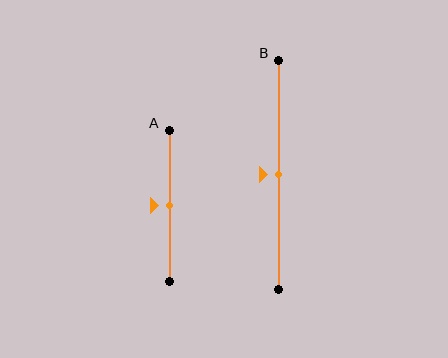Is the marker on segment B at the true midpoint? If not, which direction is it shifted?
Yes, the marker on segment B is at the true midpoint.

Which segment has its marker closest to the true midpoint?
Segment A has its marker closest to the true midpoint.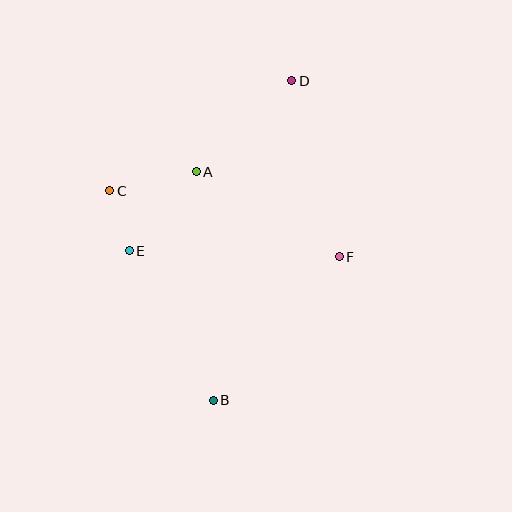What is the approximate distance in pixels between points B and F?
The distance between B and F is approximately 191 pixels.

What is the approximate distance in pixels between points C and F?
The distance between C and F is approximately 239 pixels.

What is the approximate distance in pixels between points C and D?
The distance between C and D is approximately 213 pixels.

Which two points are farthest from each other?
Points B and D are farthest from each other.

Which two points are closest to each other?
Points C and E are closest to each other.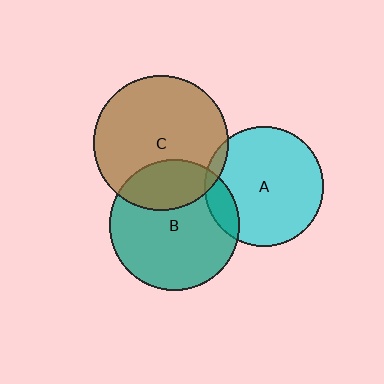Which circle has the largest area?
Circle C (brown).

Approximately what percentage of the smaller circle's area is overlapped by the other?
Approximately 25%.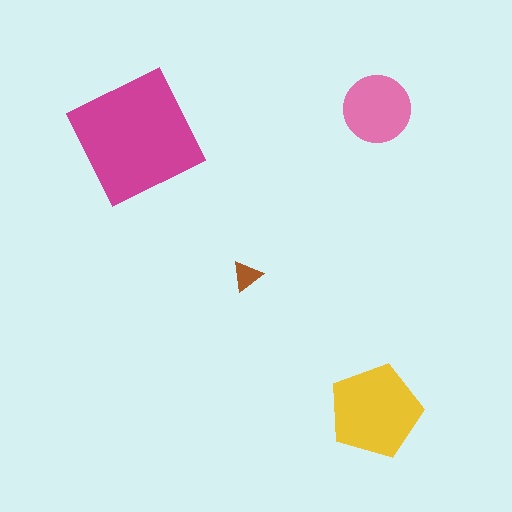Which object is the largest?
The magenta square.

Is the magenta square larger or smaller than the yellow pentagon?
Larger.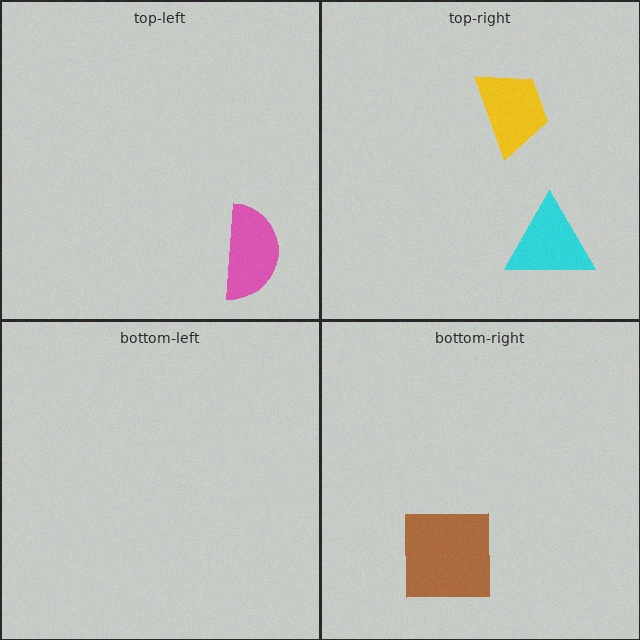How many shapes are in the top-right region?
2.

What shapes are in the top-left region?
The pink semicircle.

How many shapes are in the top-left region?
1.